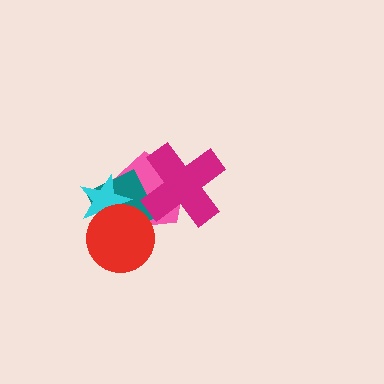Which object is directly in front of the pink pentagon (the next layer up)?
The teal square is directly in front of the pink pentagon.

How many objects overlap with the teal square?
3 objects overlap with the teal square.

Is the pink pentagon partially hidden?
Yes, it is partially covered by another shape.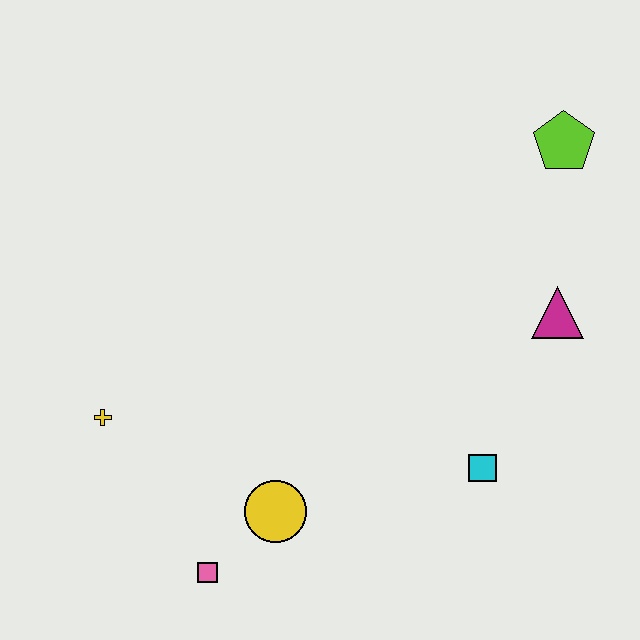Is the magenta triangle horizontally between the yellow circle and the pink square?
No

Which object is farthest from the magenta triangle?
The yellow cross is farthest from the magenta triangle.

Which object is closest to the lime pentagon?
The magenta triangle is closest to the lime pentagon.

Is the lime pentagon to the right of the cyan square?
Yes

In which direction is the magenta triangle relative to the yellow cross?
The magenta triangle is to the right of the yellow cross.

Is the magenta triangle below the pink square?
No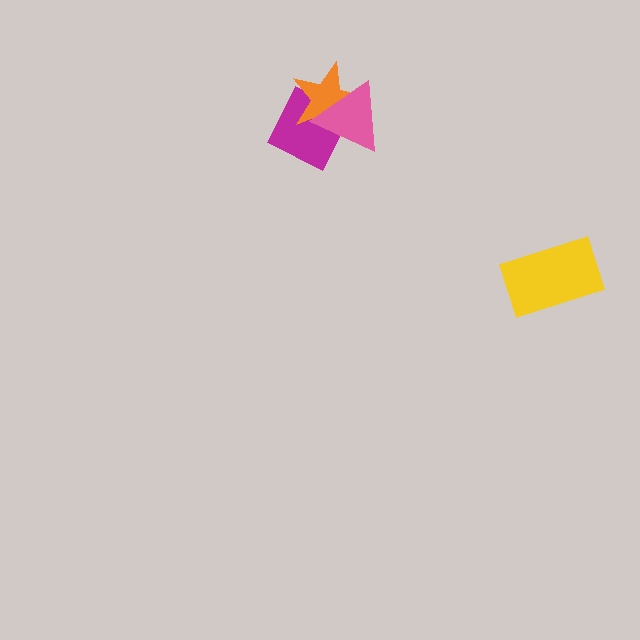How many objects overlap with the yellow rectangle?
0 objects overlap with the yellow rectangle.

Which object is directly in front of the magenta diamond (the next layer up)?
The orange star is directly in front of the magenta diamond.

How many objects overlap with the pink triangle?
2 objects overlap with the pink triangle.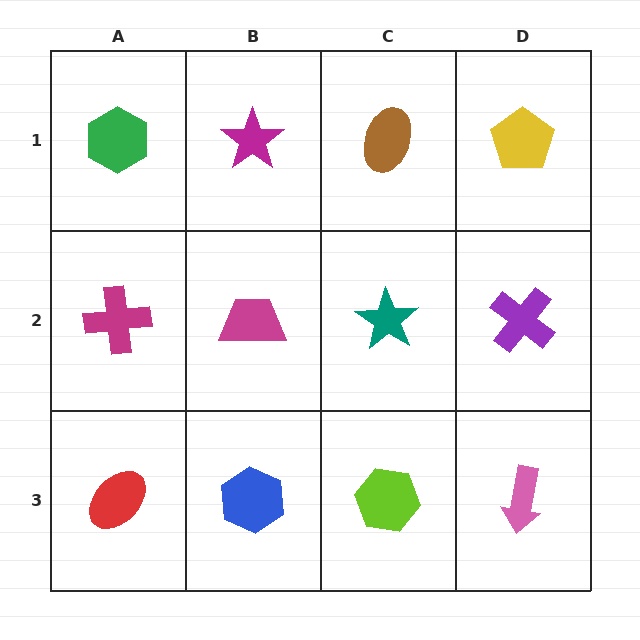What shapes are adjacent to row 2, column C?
A brown ellipse (row 1, column C), a lime hexagon (row 3, column C), a magenta trapezoid (row 2, column B), a purple cross (row 2, column D).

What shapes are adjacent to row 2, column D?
A yellow pentagon (row 1, column D), a pink arrow (row 3, column D), a teal star (row 2, column C).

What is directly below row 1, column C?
A teal star.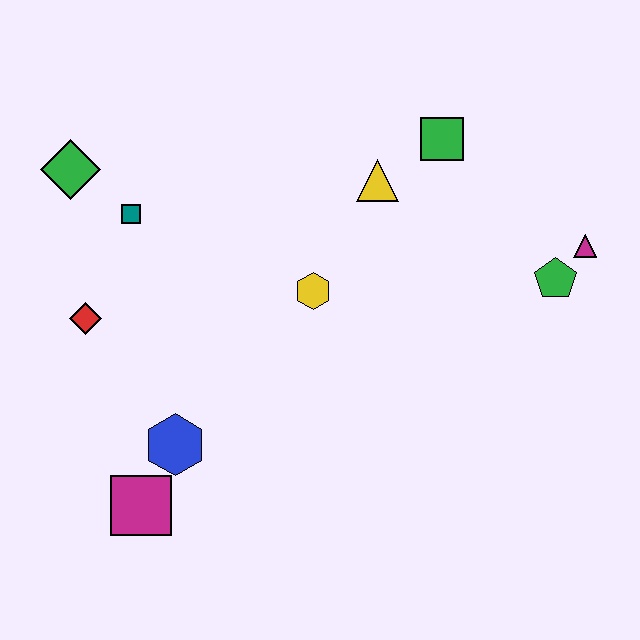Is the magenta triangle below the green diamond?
Yes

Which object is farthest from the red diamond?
The magenta triangle is farthest from the red diamond.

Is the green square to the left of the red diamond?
No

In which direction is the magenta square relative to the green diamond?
The magenta square is below the green diamond.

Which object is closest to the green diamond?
The teal square is closest to the green diamond.